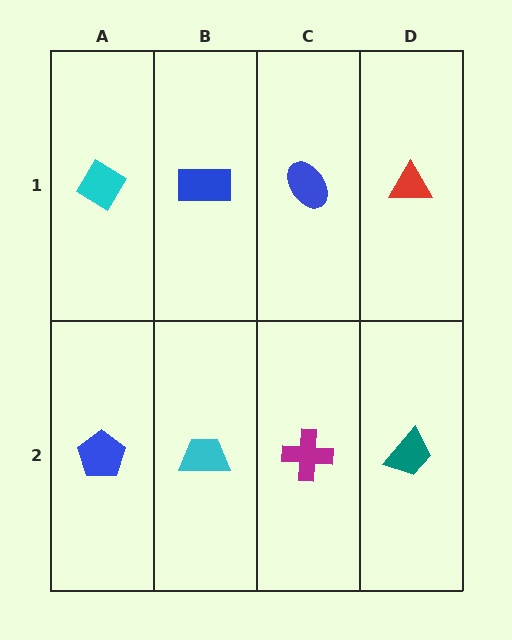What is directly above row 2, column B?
A blue rectangle.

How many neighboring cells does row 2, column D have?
2.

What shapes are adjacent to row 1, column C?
A magenta cross (row 2, column C), a blue rectangle (row 1, column B), a red triangle (row 1, column D).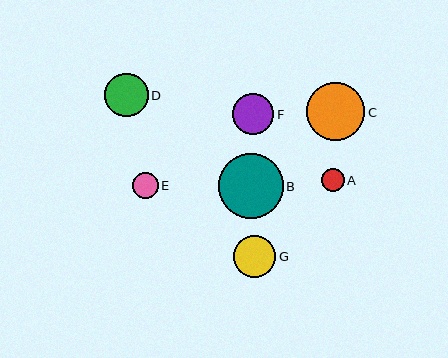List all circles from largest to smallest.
From largest to smallest: B, C, D, G, F, E, A.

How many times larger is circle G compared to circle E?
Circle G is approximately 1.6 times the size of circle E.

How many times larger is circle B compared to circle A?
Circle B is approximately 2.8 times the size of circle A.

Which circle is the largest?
Circle B is the largest with a size of approximately 65 pixels.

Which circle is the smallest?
Circle A is the smallest with a size of approximately 23 pixels.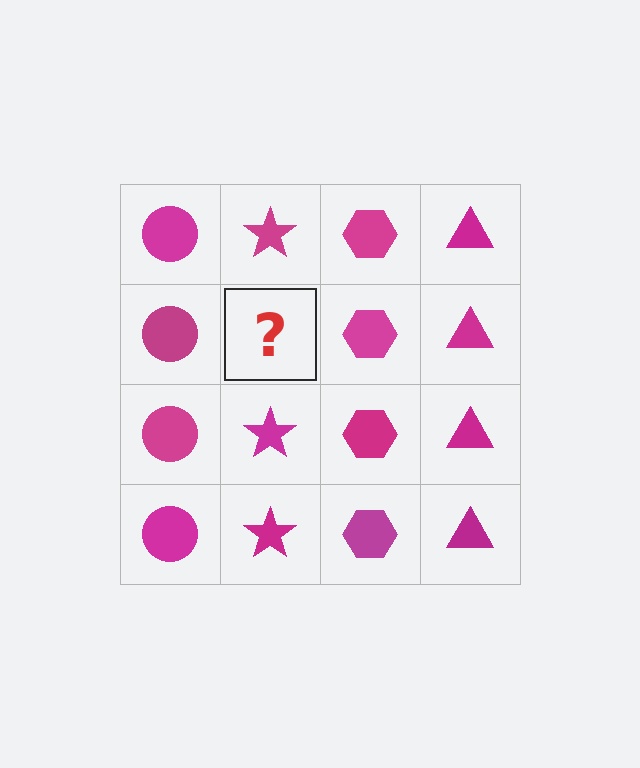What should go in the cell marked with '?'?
The missing cell should contain a magenta star.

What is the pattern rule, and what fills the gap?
The rule is that each column has a consistent shape. The gap should be filled with a magenta star.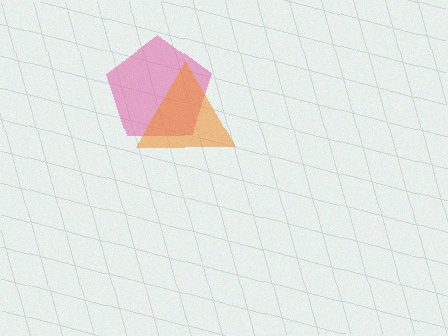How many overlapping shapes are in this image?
There are 2 overlapping shapes in the image.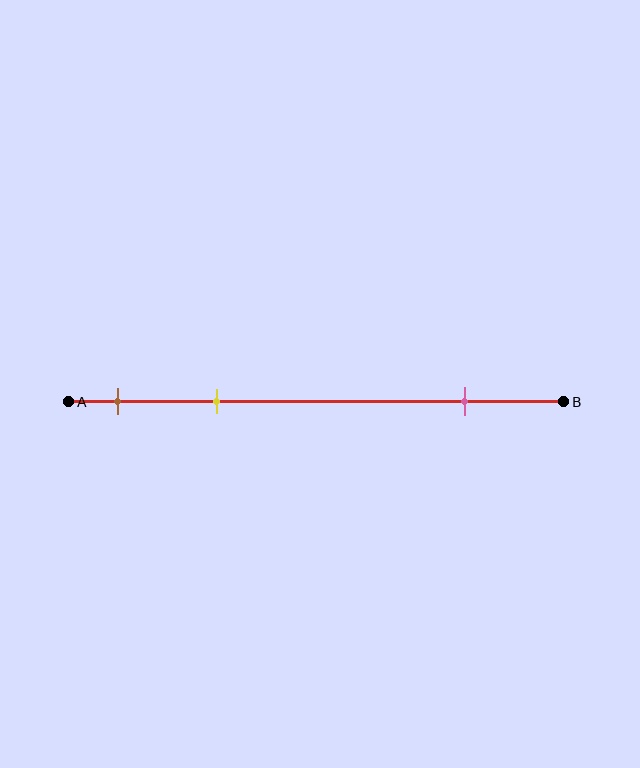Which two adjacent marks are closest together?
The brown and yellow marks are the closest adjacent pair.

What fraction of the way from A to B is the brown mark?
The brown mark is approximately 10% (0.1) of the way from A to B.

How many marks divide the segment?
There are 3 marks dividing the segment.